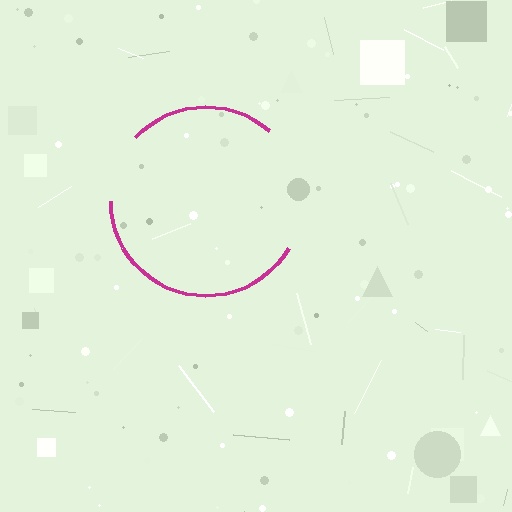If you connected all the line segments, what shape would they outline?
They would outline a circle.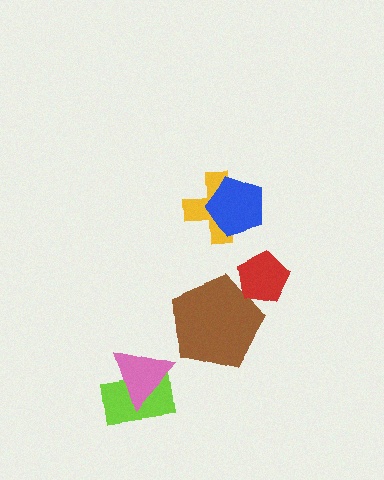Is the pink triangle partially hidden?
No, no other shape covers it.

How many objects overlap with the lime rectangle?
1 object overlaps with the lime rectangle.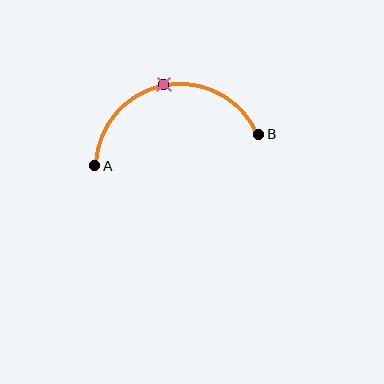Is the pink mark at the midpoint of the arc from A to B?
Yes. The pink mark lies on the arc at equal arc-length from both A and B — it is the arc midpoint.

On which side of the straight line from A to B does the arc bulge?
The arc bulges above the straight line connecting A and B.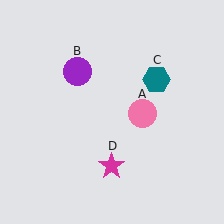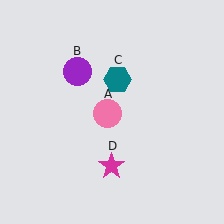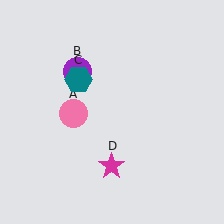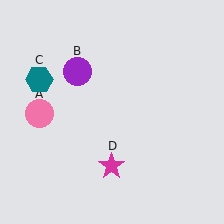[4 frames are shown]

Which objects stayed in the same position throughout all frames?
Purple circle (object B) and magenta star (object D) remained stationary.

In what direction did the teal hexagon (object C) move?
The teal hexagon (object C) moved left.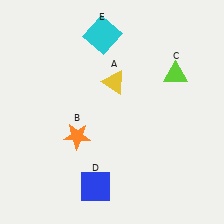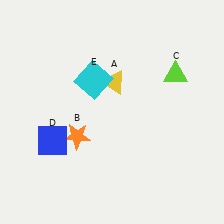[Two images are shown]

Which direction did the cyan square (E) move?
The cyan square (E) moved down.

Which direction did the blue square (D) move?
The blue square (D) moved up.